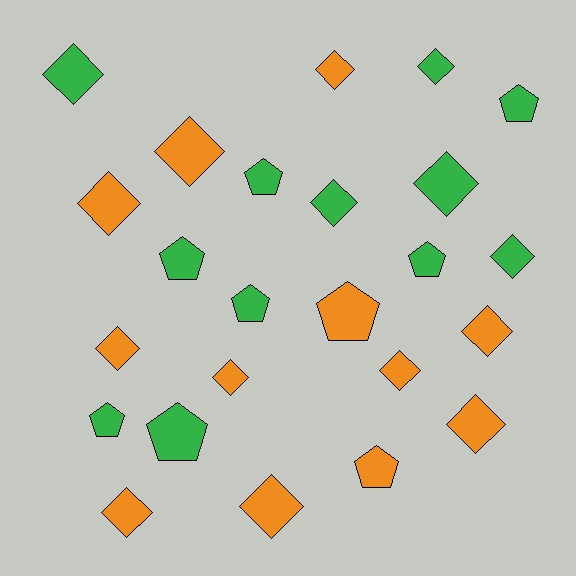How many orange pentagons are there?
There are 2 orange pentagons.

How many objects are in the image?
There are 24 objects.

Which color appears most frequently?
Green, with 12 objects.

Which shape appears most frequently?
Diamond, with 15 objects.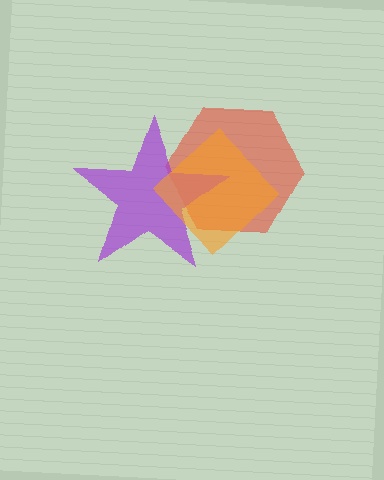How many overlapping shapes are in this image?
There are 3 overlapping shapes in the image.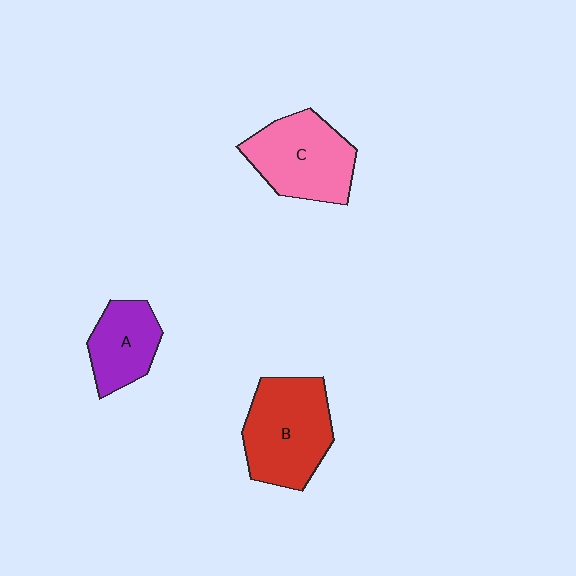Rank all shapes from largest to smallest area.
From largest to smallest: B (red), C (pink), A (purple).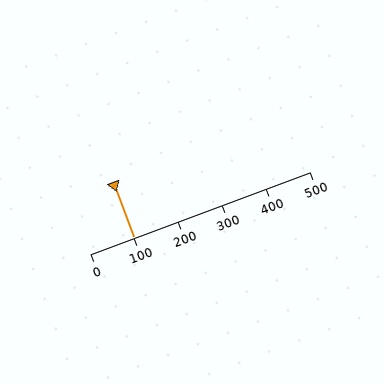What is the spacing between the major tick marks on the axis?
The major ticks are spaced 100 apart.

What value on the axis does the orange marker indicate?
The marker indicates approximately 100.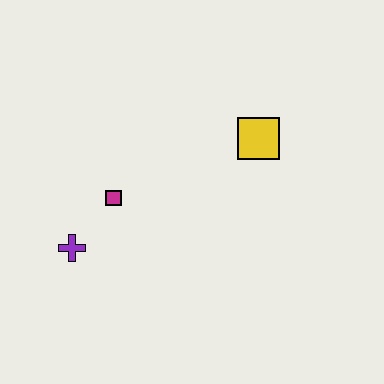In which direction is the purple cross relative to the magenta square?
The purple cross is below the magenta square.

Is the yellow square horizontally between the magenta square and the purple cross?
No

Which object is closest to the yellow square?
The magenta square is closest to the yellow square.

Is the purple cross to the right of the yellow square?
No